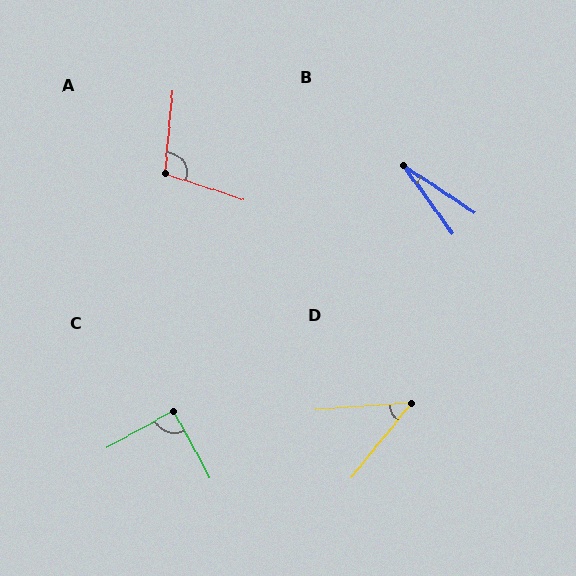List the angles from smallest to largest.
B (21°), D (47°), C (89°), A (103°).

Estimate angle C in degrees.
Approximately 89 degrees.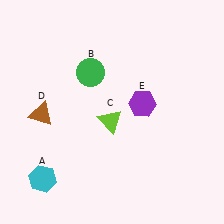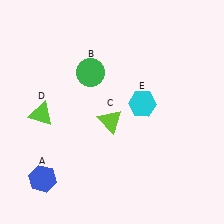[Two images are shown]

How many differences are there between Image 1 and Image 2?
There are 3 differences between the two images.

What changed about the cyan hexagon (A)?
In Image 1, A is cyan. In Image 2, it changed to blue.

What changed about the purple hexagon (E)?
In Image 1, E is purple. In Image 2, it changed to cyan.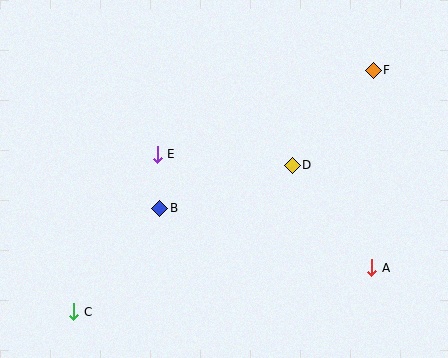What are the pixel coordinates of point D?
Point D is at (292, 165).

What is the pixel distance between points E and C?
The distance between E and C is 178 pixels.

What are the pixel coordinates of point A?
Point A is at (372, 268).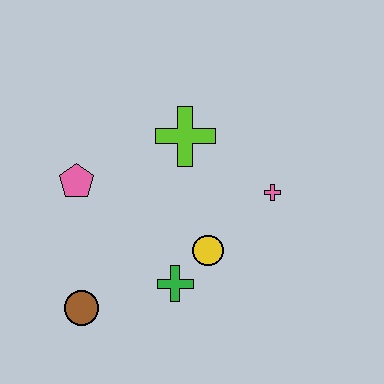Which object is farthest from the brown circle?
The pink cross is farthest from the brown circle.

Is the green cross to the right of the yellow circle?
No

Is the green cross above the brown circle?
Yes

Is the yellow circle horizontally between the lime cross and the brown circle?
No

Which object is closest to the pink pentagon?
The lime cross is closest to the pink pentagon.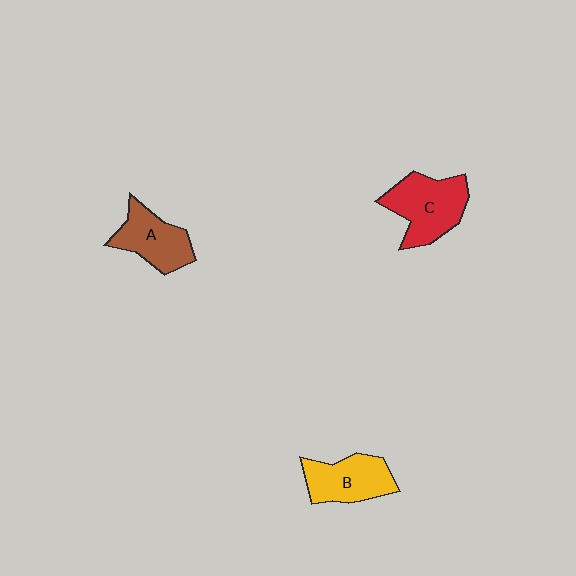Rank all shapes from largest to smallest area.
From largest to smallest: C (red), B (yellow), A (brown).